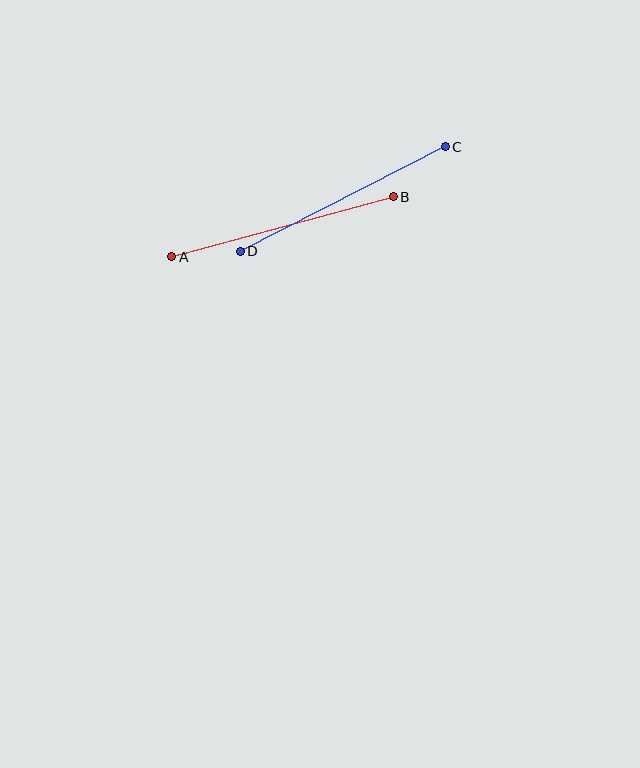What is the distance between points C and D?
The distance is approximately 230 pixels.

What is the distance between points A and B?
The distance is approximately 230 pixels.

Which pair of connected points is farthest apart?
Points C and D are farthest apart.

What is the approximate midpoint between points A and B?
The midpoint is at approximately (282, 227) pixels.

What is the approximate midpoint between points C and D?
The midpoint is at approximately (343, 199) pixels.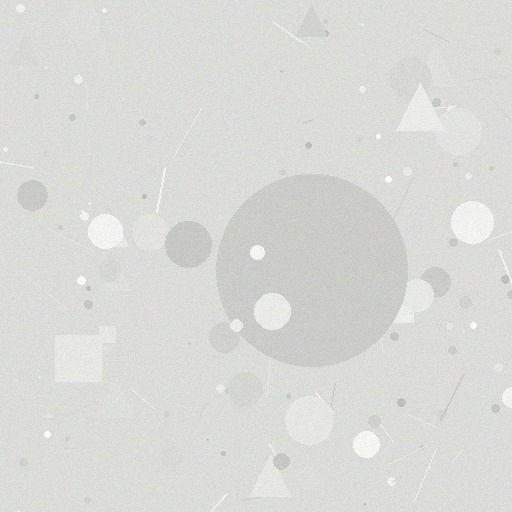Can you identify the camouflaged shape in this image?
The camouflaged shape is a circle.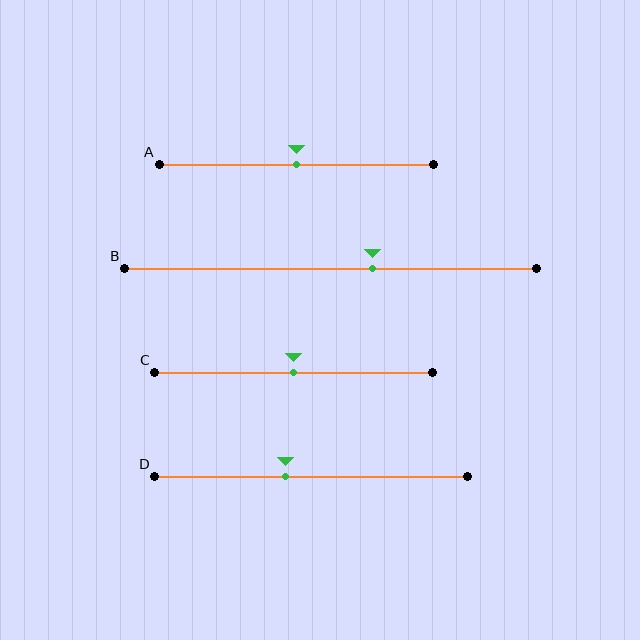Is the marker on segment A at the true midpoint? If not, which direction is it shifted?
Yes, the marker on segment A is at the true midpoint.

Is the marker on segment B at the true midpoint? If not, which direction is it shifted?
No, the marker on segment B is shifted to the right by about 10% of the segment length.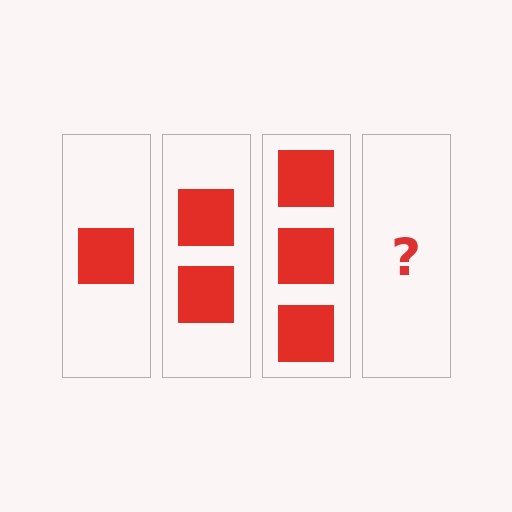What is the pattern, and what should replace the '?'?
The pattern is that each step adds one more square. The '?' should be 4 squares.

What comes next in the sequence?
The next element should be 4 squares.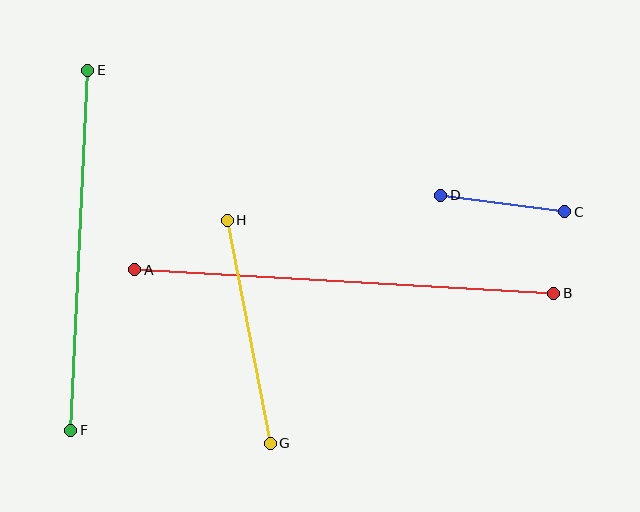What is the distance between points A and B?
The distance is approximately 420 pixels.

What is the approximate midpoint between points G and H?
The midpoint is at approximately (249, 332) pixels.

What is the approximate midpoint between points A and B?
The midpoint is at approximately (344, 282) pixels.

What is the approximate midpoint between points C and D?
The midpoint is at approximately (503, 204) pixels.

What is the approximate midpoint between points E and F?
The midpoint is at approximately (79, 250) pixels.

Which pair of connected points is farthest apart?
Points A and B are farthest apart.